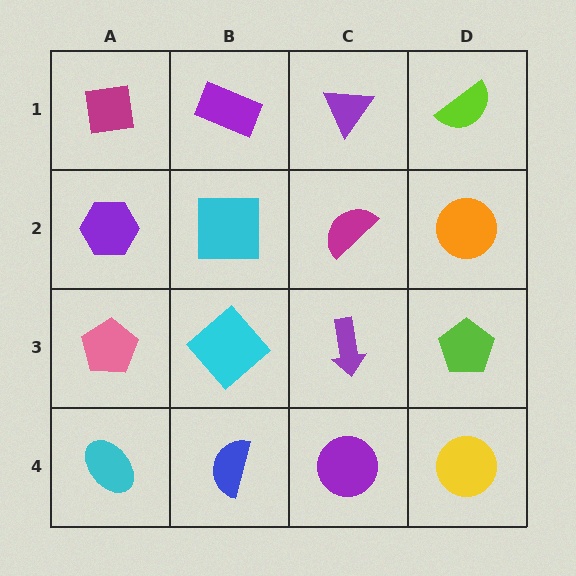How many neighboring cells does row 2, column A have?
3.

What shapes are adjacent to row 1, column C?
A magenta semicircle (row 2, column C), a purple rectangle (row 1, column B), a lime semicircle (row 1, column D).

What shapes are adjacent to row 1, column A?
A purple hexagon (row 2, column A), a purple rectangle (row 1, column B).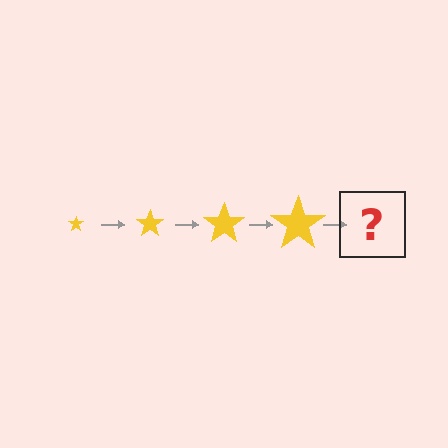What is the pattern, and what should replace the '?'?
The pattern is that the star gets progressively larger each step. The '?' should be a yellow star, larger than the previous one.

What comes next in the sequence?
The next element should be a yellow star, larger than the previous one.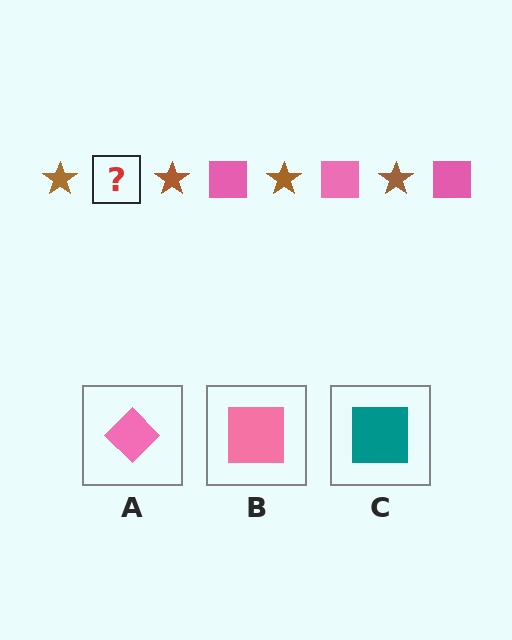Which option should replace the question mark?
Option B.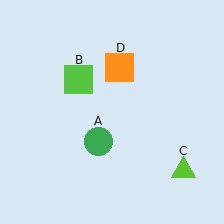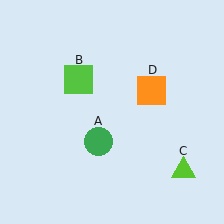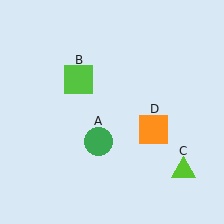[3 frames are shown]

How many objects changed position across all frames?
1 object changed position: orange square (object D).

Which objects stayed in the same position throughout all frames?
Green circle (object A) and lime square (object B) and lime triangle (object C) remained stationary.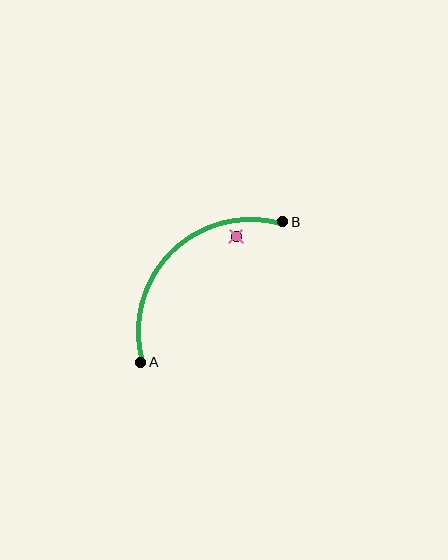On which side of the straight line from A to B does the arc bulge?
The arc bulges above and to the left of the straight line connecting A and B.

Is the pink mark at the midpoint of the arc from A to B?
No — the pink mark does not lie on the arc at all. It sits slightly inside the curve.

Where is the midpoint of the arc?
The arc midpoint is the point on the curve farthest from the straight line joining A and B. It sits above and to the left of that line.